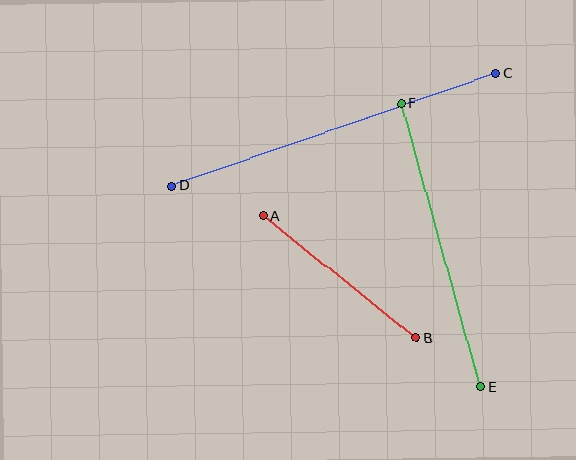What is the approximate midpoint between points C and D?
The midpoint is at approximately (334, 130) pixels.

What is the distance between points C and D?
The distance is approximately 342 pixels.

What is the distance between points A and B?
The distance is approximately 196 pixels.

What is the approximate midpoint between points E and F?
The midpoint is at approximately (441, 245) pixels.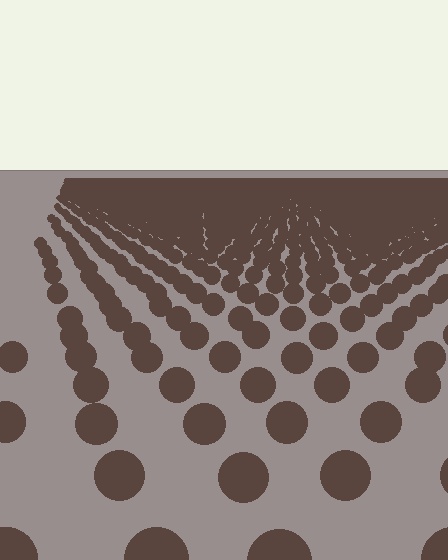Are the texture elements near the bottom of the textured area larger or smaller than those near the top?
Larger. Near the bottom, elements are closer to the viewer and appear at a bigger on-screen size.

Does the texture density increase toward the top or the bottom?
Density increases toward the top.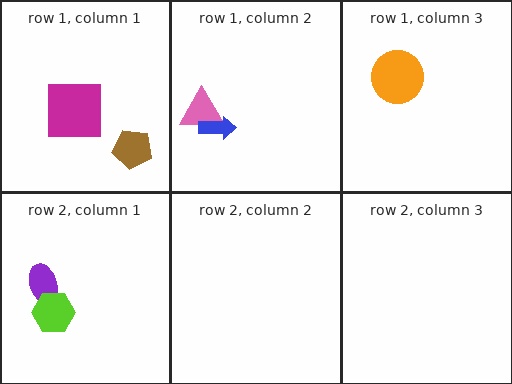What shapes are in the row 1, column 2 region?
The pink triangle, the blue arrow.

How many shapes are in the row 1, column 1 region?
2.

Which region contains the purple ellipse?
The row 2, column 1 region.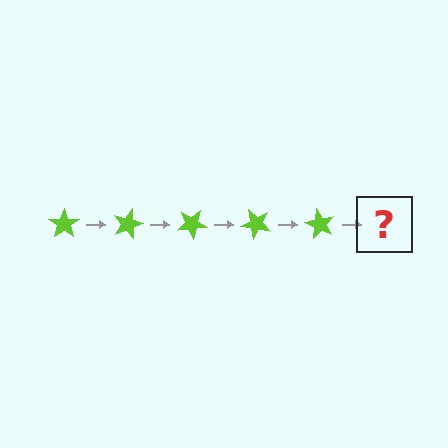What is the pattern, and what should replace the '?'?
The pattern is that the star rotates 15 degrees each step. The '?' should be a lime star rotated 75 degrees.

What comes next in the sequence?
The next element should be a lime star rotated 75 degrees.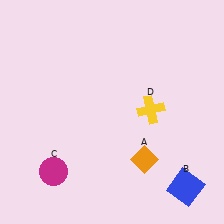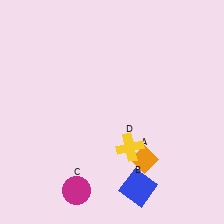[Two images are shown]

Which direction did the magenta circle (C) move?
The magenta circle (C) moved right.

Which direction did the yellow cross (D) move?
The yellow cross (D) moved down.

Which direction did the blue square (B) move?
The blue square (B) moved left.